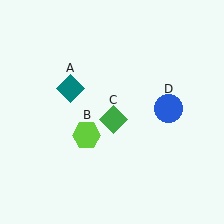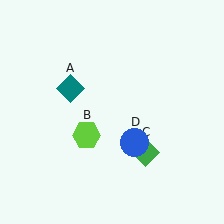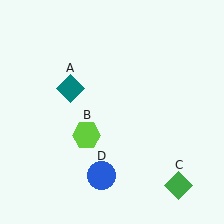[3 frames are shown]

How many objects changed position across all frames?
2 objects changed position: green diamond (object C), blue circle (object D).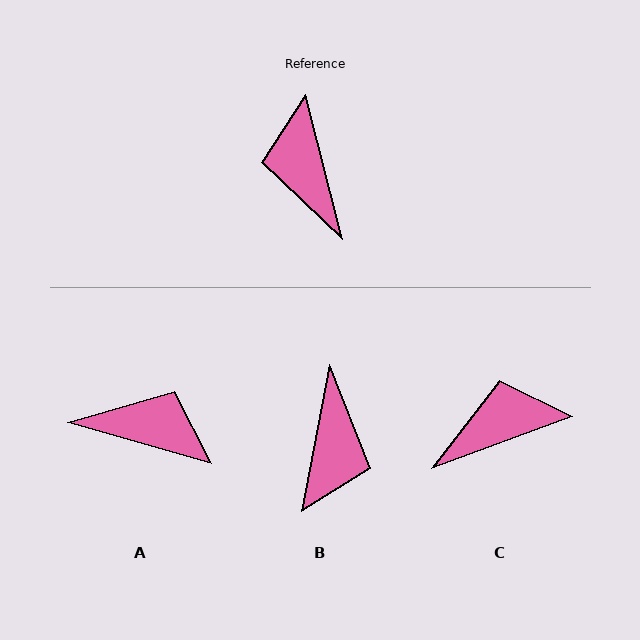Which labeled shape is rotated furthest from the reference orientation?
B, about 155 degrees away.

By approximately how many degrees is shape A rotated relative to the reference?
Approximately 120 degrees clockwise.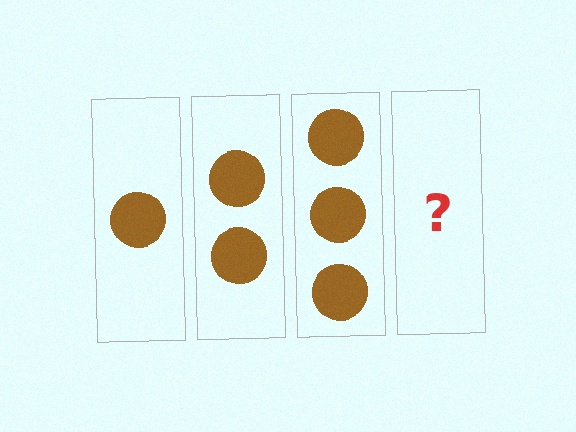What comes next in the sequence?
The next element should be 4 circles.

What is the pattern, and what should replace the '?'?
The pattern is that each step adds one more circle. The '?' should be 4 circles.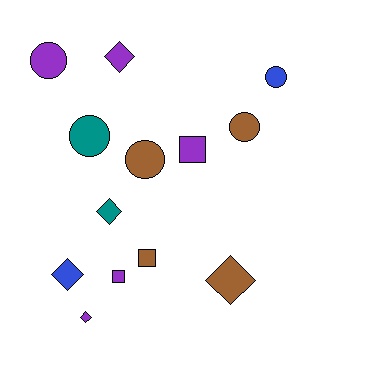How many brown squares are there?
There is 1 brown square.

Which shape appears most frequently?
Diamond, with 5 objects.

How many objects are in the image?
There are 13 objects.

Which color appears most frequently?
Purple, with 5 objects.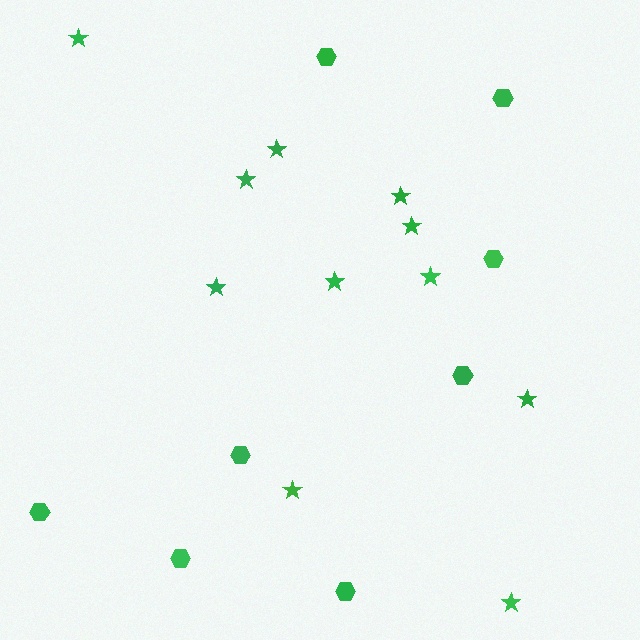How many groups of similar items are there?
There are 2 groups: one group of stars (11) and one group of hexagons (8).